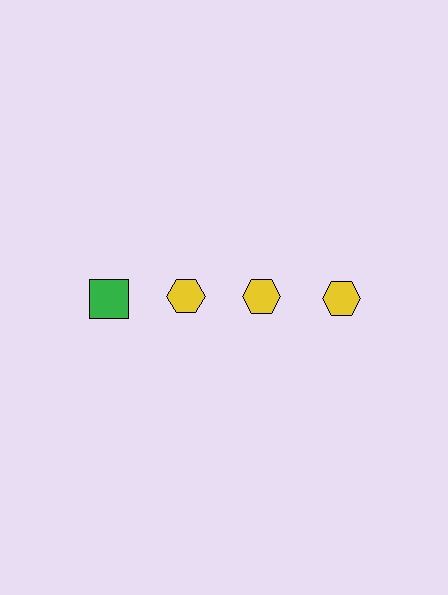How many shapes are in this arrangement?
There are 4 shapes arranged in a grid pattern.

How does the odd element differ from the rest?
It differs in both color (green instead of yellow) and shape (square instead of hexagon).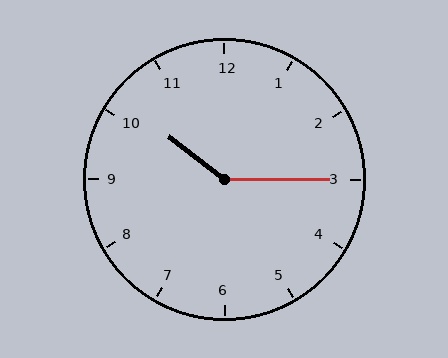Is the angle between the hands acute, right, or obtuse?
It is obtuse.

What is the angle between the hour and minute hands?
Approximately 142 degrees.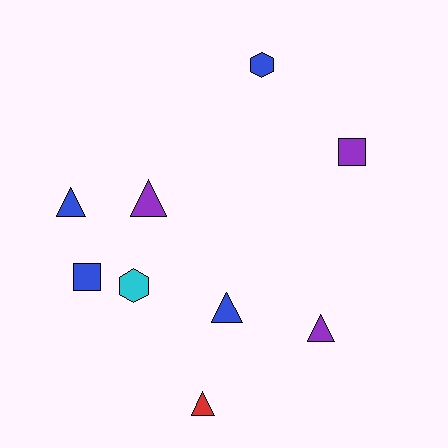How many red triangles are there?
There is 1 red triangle.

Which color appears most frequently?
Blue, with 4 objects.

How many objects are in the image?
There are 9 objects.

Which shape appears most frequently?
Triangle, with 5 objects.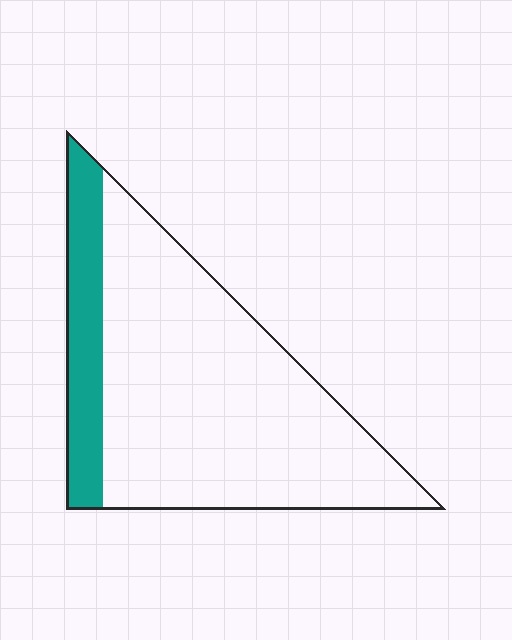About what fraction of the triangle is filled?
About one fifth (1/5).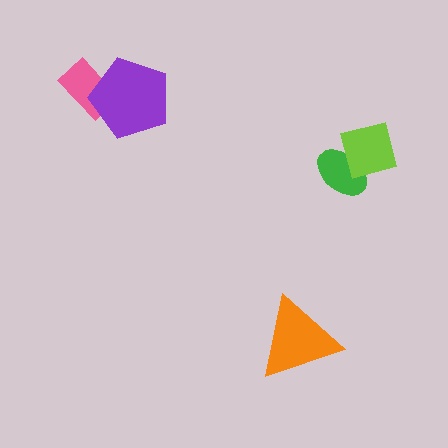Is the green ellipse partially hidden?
Yes, it is partially covered by another shape.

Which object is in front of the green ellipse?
The lime square is in front of the green ellipse.